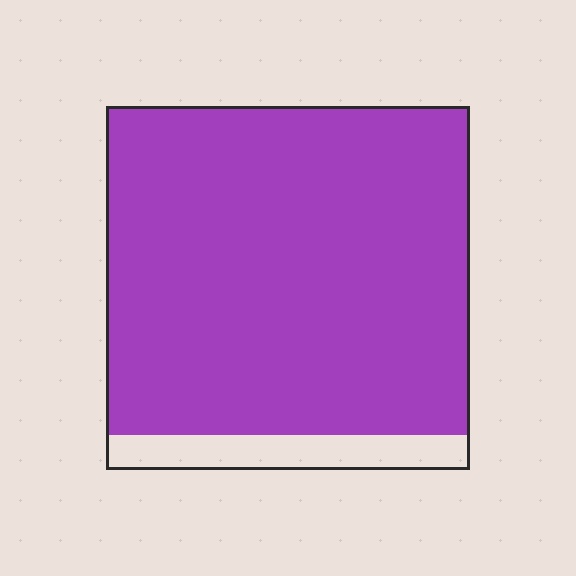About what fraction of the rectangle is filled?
About nine tenths (9/10).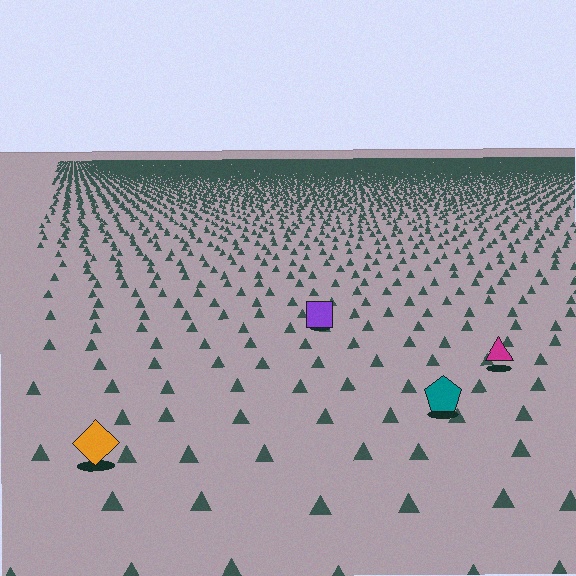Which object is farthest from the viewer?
The purple square is farthest from the viewer. It appears smaller and the ground texture around it is denser.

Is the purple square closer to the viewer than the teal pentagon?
No. The teal pentagon is closer — you can tell from the texture gradient: the ground texture is coarser near it.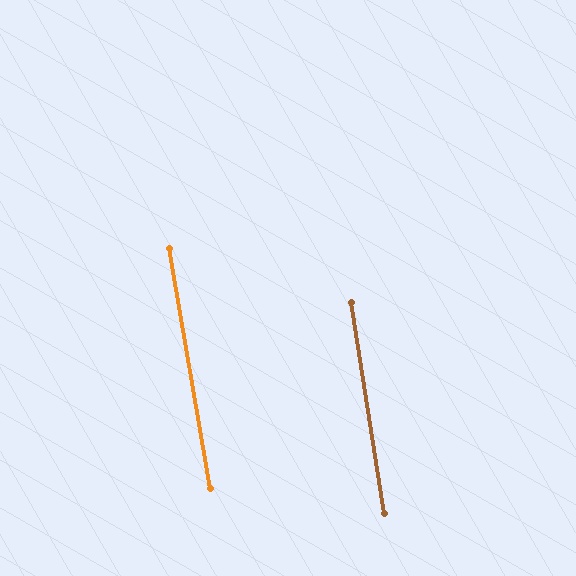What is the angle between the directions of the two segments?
Approximately 1 degree.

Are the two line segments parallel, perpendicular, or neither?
Parallel — their directions differ by only 0.9°.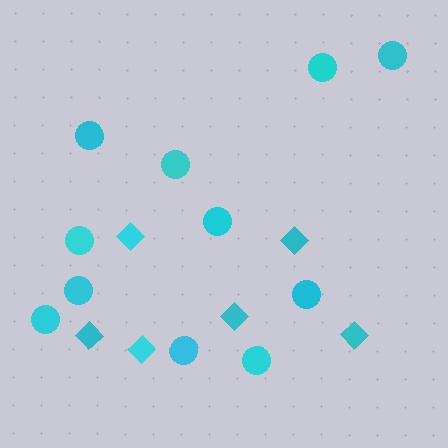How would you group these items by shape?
There are 2 groups: one group of circles (11) and one group of diamonds (6).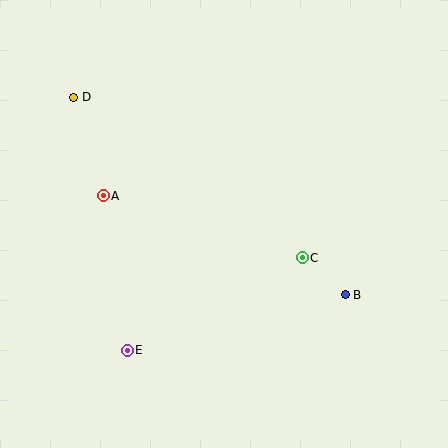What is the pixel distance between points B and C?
The distance between B and C is 57 pixels.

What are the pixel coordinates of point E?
Point E is at (127, 350).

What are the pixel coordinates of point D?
Point D is at (74, 97).